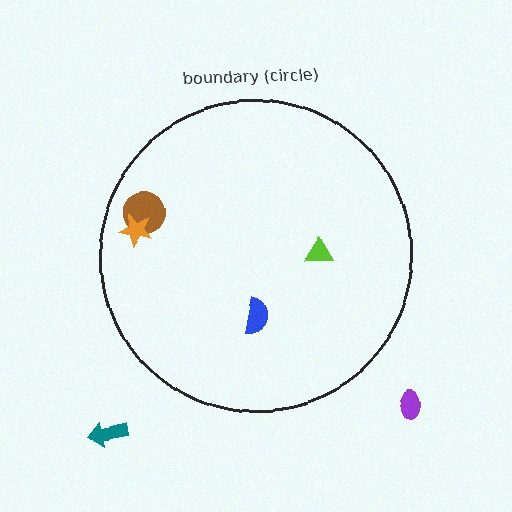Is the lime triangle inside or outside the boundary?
Inside.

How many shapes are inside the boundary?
4 inside, 2 outside.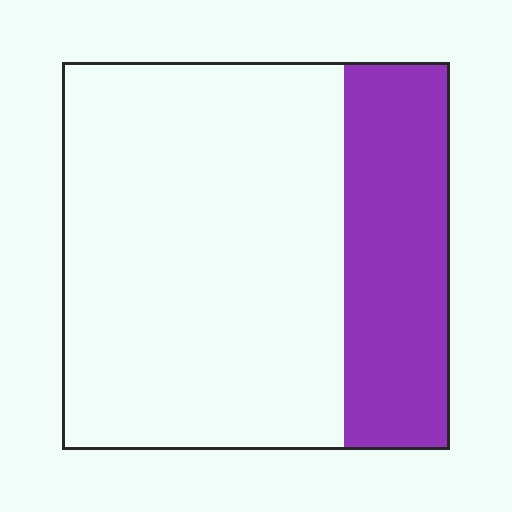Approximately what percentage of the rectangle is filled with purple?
Approximately 25%.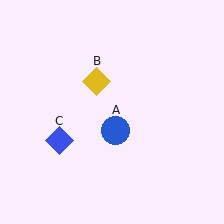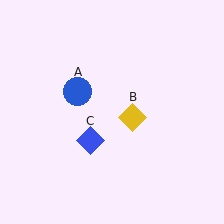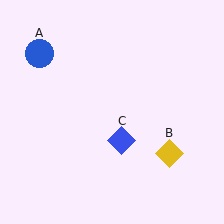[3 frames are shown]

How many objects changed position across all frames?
3 objects changed position: blue circle (object A), yellow diamond (object B), blue diamond (object C).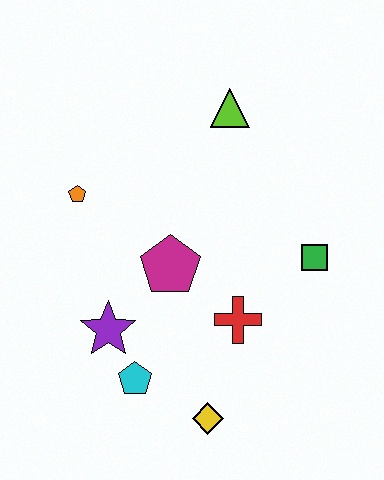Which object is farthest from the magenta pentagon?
The lime triangle is farthest from the magenta pentagon.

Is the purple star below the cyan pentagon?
No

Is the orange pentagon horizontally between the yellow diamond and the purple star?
No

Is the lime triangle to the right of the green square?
No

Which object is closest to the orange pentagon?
The magenta pentagon is closest to the orange pentagon.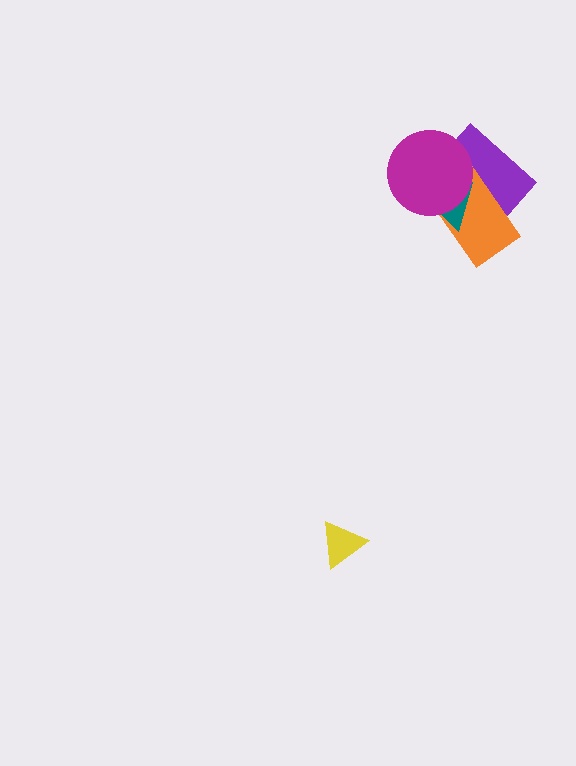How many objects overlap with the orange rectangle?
3 objects overlap with the orange rectangle.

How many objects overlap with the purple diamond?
3 objects overlap with the purple diamond.